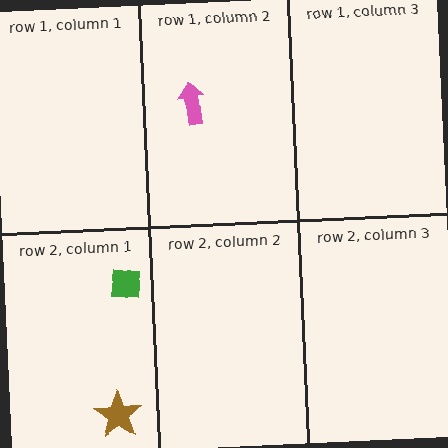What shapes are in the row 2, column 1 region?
The brown star, the green square.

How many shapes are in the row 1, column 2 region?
1.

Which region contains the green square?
The row 2, column 1 region.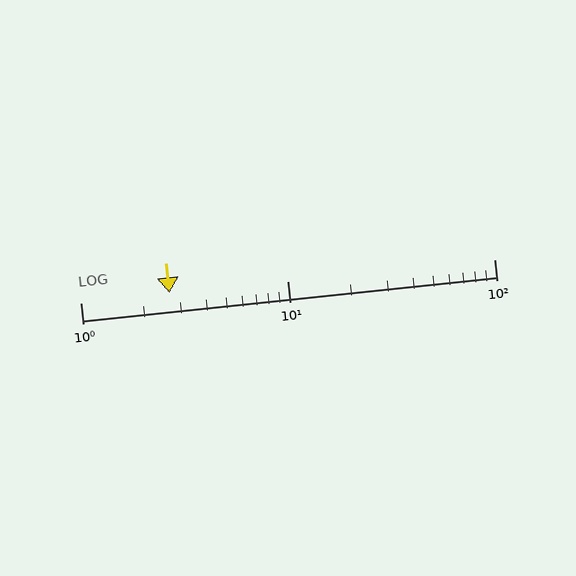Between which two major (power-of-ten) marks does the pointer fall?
The pointer is between 1 and 10.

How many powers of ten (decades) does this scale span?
The scale spans 2 decades, from 1 to 100.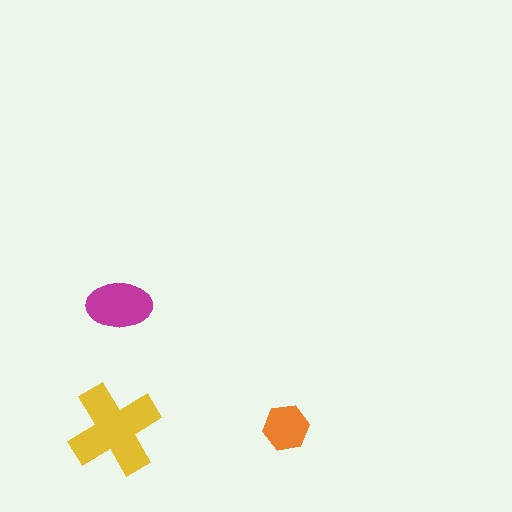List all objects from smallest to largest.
The orange hexagon, the magenta ellipse, the yellow cross.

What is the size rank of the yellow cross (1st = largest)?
1st.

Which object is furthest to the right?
The orange hexagon is rightmost.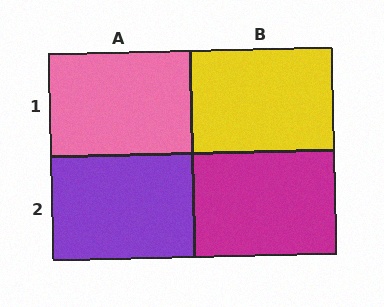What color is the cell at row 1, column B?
Yellow.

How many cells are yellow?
1 cell is yellow.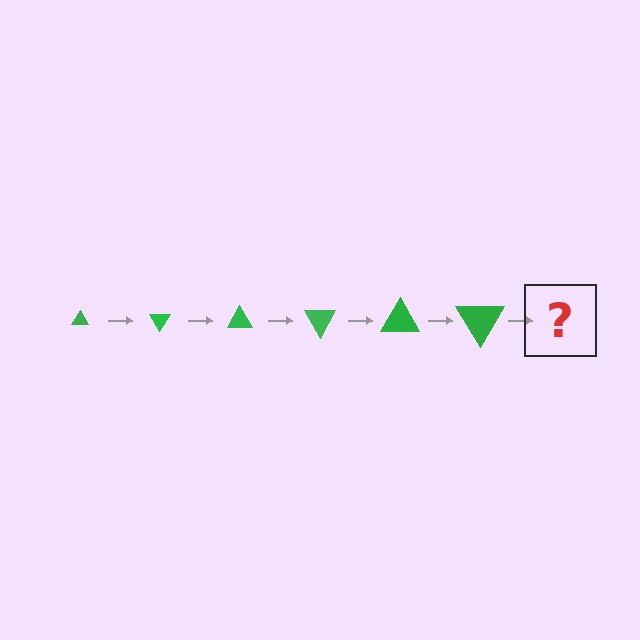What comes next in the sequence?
The next element should be a triangle, larger than the previous one and rotated 360 degrees from the start.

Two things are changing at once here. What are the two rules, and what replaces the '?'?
The two rules are that the triangle grows larger each step and it rotates 60 degrees each step. The '?' should be a triangle, larger than the previous one and rotated 360 degrees from the start.